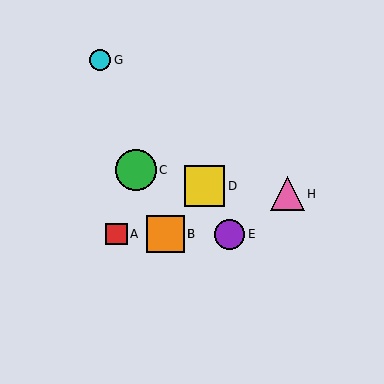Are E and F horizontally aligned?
Yes, both are at y≈234.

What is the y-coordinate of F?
Object F is at y≈234.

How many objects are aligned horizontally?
4 objects (A, B, E, F) are aligned horizontally.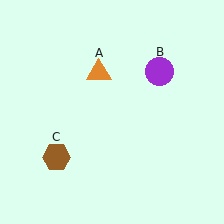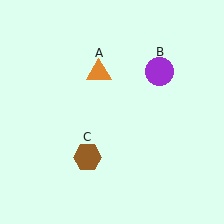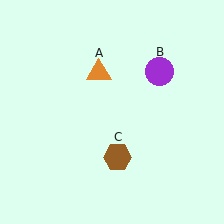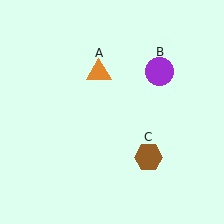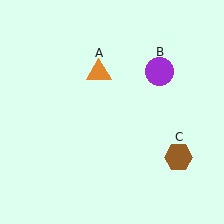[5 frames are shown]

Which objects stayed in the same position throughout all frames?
Orange triangle (object A) and purple circle (object B) remained stationary.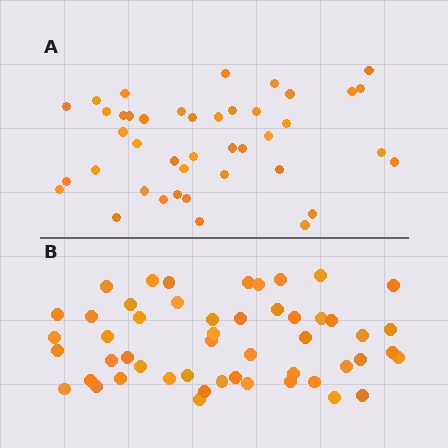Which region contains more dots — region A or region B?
Region B (the bottom region) has more dots.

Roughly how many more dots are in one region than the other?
Region B has roughly 8 or so more dots than region A.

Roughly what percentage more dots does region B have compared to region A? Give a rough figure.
About 20% more.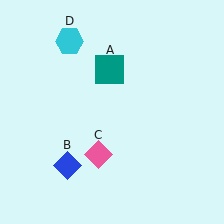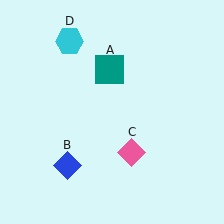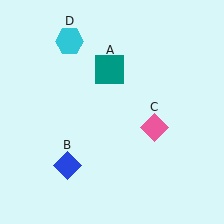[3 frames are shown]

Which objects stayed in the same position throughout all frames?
Teal square (object A) and blue diamond (object B) and cyan hexagon (object D) remained stationary.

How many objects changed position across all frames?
1 object changed position: pink diamond (object C).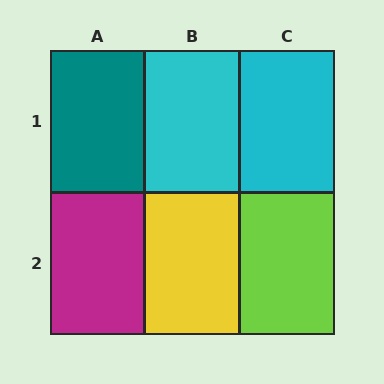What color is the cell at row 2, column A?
Magenta.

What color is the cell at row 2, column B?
Yellow.